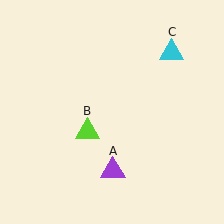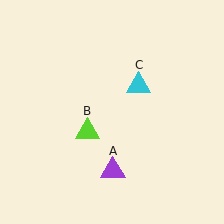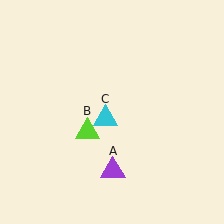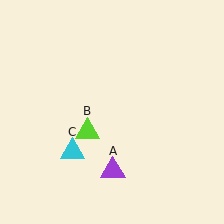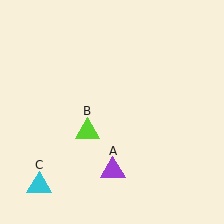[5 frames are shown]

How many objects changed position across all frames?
1 object changed position: cyan triangle (object C).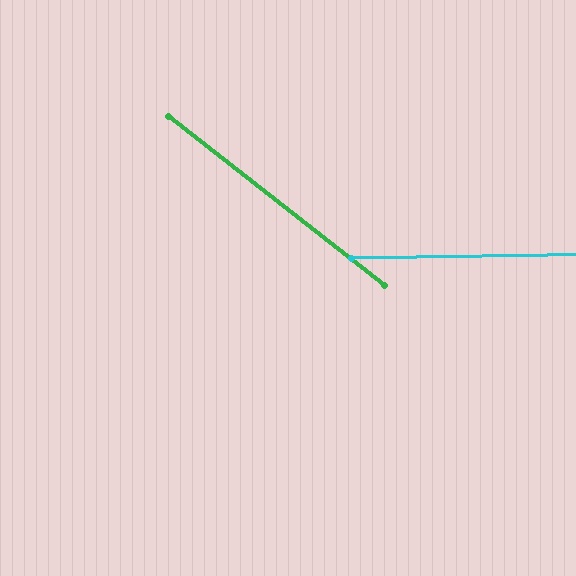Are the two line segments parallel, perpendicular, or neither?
Neither parallel nor perpendicular — they differ by about 39°.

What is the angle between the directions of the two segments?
Approximately 39 degrees.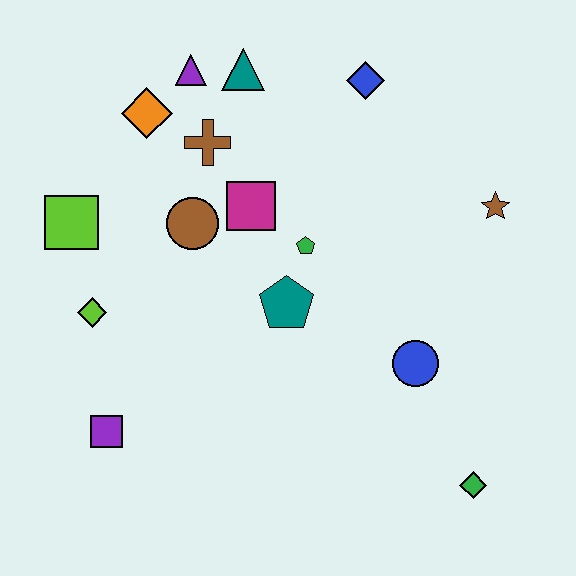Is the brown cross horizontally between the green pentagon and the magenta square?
No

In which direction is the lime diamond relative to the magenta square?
The lime diamond is to the left of the magenta square.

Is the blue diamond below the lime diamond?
No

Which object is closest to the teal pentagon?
The green pentagon is closest to the teal pentagon.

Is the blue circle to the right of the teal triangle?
Yes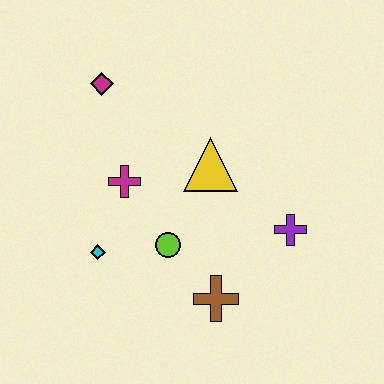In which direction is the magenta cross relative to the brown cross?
The magenta cross is above the brown cross.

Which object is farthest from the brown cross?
The magenta diamond is farthest from the brown cross.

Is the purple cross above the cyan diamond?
Yes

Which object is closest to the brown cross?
The lime circle is closest to the brown cross.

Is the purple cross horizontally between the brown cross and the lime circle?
No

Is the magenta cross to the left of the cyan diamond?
No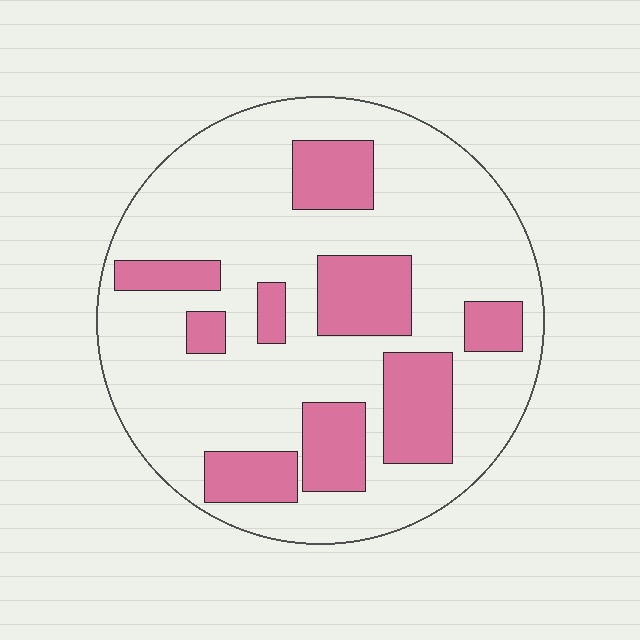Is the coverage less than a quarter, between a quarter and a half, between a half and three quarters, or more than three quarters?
Between a quarter and a half.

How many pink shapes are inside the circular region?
9.